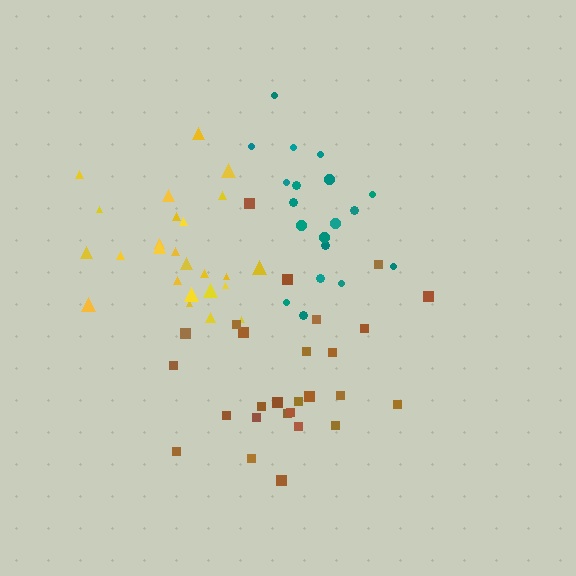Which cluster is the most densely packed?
Yellow.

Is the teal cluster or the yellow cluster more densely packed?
Yellow.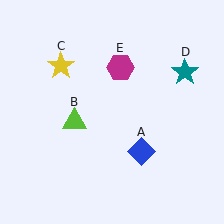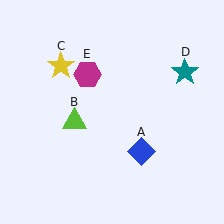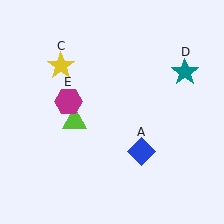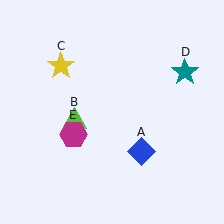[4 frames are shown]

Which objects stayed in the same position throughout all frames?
Blue diamond (object A) and lime triangle (object B) and yellow star (object C) and teal star (object D) remained stationary.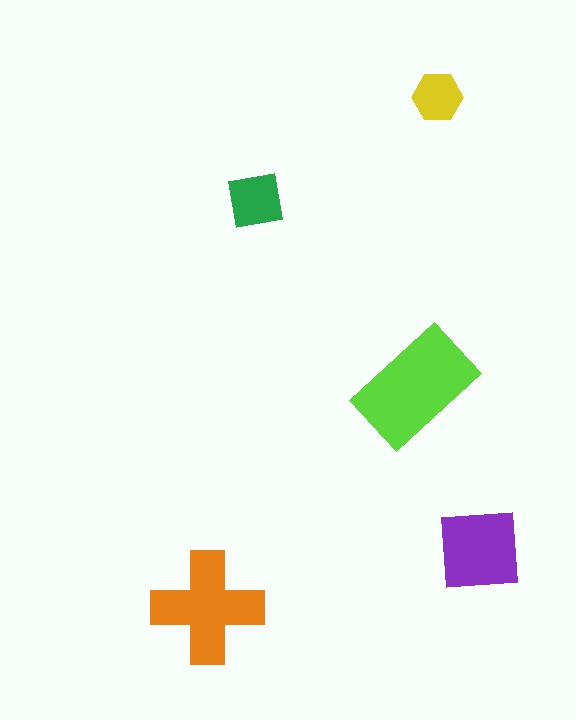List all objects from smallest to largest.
The yellow hexagon, the green square, the purple square, the orange cross, the lime rectangle.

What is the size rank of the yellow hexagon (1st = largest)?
5th.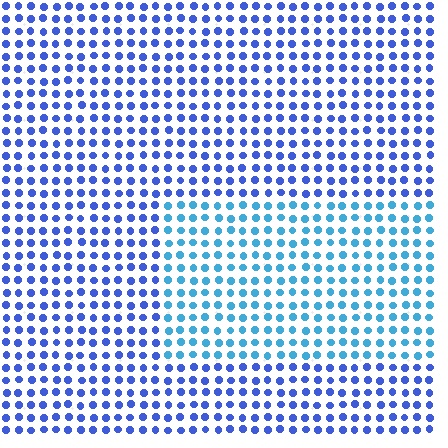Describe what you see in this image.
The image is filled with small blue elements in a uniform arrangement. A rectangle-shaped region is visible where the elements are tinted to a slightly different hue, forming a subtle color boundary.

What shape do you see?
I see a rectangle.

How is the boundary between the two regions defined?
The boundary is defined purely by a slight shift in hue (about 32 degrees). Spacing, size, and orientation are identical on both sides.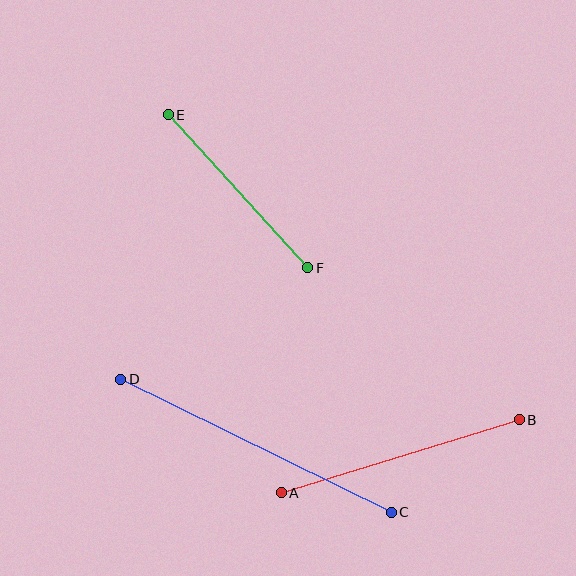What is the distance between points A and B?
The distance is approximately 249 pixels.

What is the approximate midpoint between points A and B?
The midpoint is at approximately (400, 456) pixels.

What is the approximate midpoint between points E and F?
The midpoint is at approximately (238, 191) pixels.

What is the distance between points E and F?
The distance is approximately 207 pixels.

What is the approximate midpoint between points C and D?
The midpoint is at approximately (256, 446) pixels.